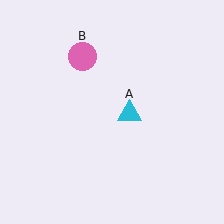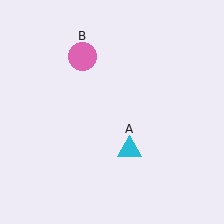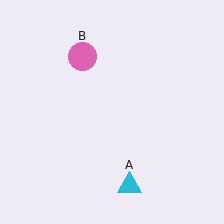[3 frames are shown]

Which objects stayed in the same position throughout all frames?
Pink circle (object B) remained stationary.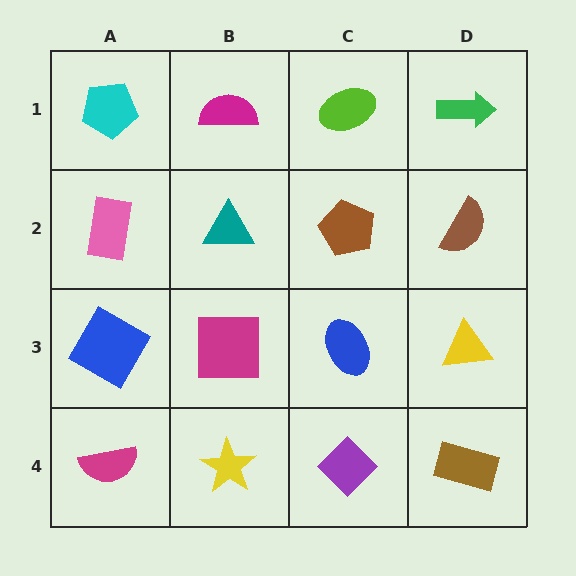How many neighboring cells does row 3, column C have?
4.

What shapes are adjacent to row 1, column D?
A brown semicircle (row 2, column D), a lime ellipse (row 1, column C).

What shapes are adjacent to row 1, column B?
A teal triangle (row 2, column B), a cyan pentagon (row 1, column A), a lime ellipse (row 1, column C).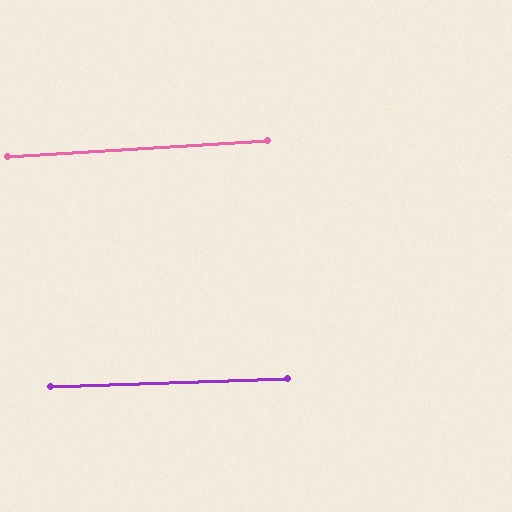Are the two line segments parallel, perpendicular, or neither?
Parallel — their directions differ by only 1.6°.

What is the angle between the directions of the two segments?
Approximately 2 degrees.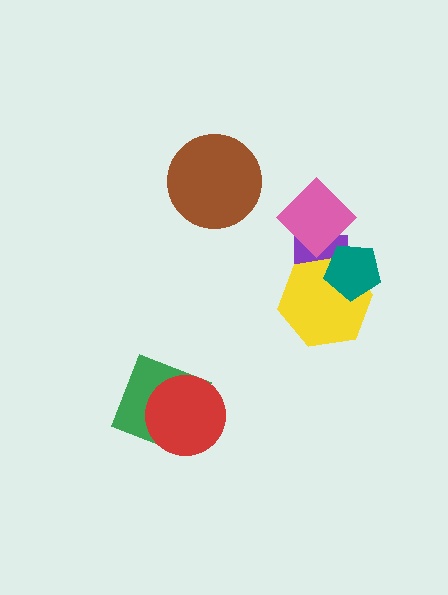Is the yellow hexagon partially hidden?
Yes, it is partially covered by another shape.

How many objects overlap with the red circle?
1 object overlaps with the red circle.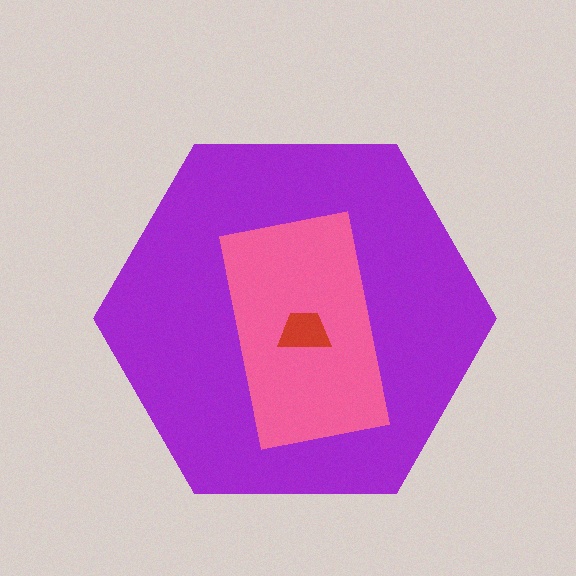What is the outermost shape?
The purple hexagon.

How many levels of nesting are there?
3.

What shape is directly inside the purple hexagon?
The pink rectangle.